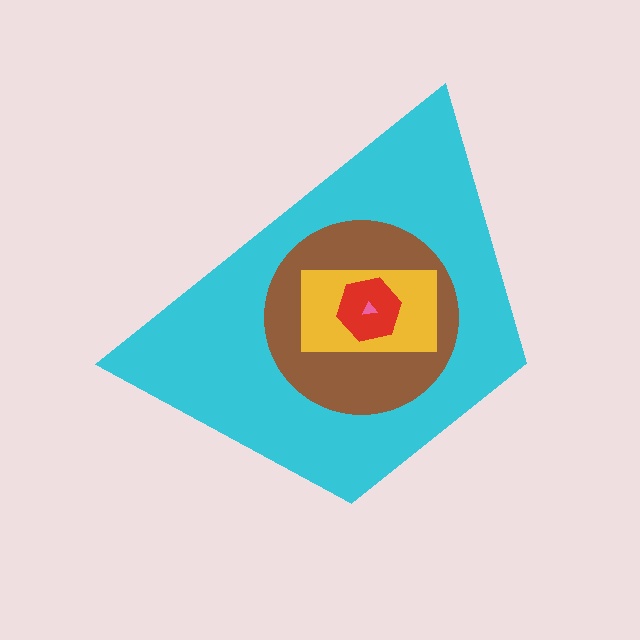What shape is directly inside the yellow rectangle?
The red hexagon.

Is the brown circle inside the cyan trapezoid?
Yes.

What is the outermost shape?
The cyan trapezoid.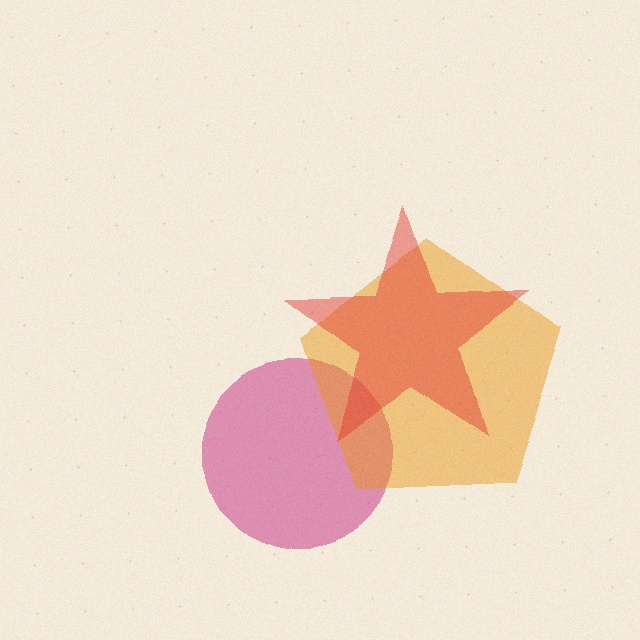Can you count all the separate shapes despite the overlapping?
Yes, there are 3 separate shapes.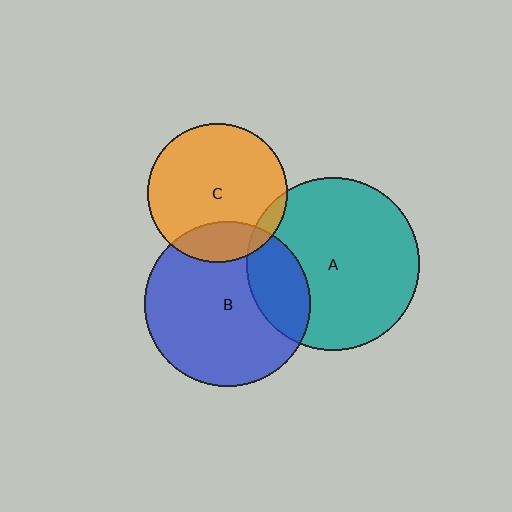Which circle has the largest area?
Circle A (teal).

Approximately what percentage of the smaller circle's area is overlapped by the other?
Approximately 25%.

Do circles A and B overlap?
Yes.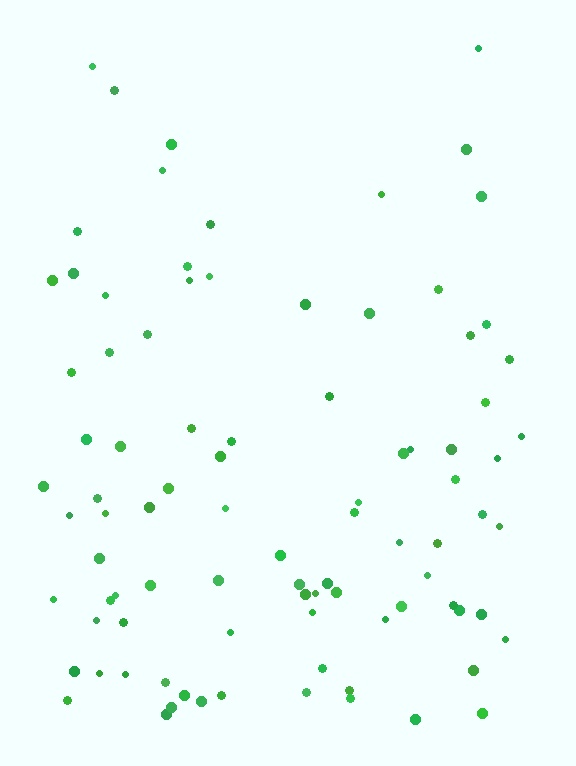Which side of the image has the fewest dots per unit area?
The top.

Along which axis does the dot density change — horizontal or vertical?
Vertical.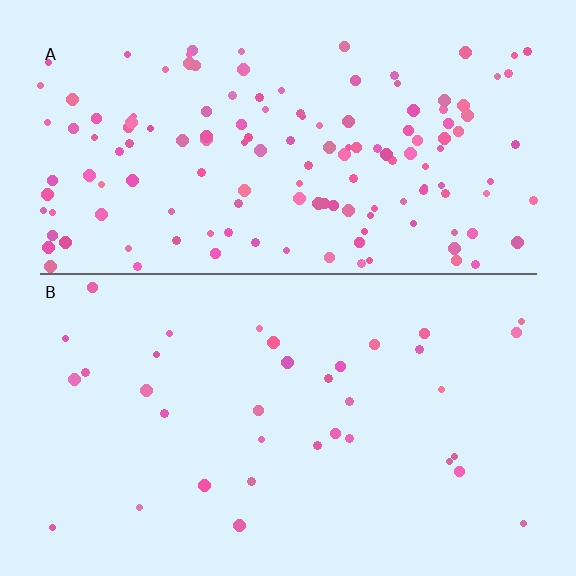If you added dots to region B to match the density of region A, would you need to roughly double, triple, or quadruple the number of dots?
Approximately quadruple.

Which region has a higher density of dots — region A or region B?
A (the top).